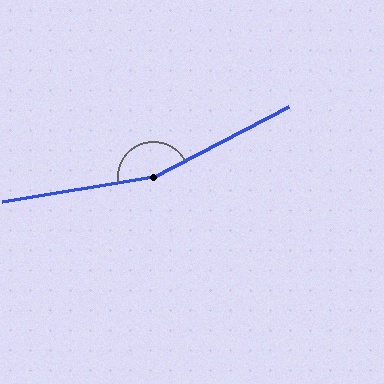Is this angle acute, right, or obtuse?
It is obtuse.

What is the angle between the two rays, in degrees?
Approximately 162 degrees.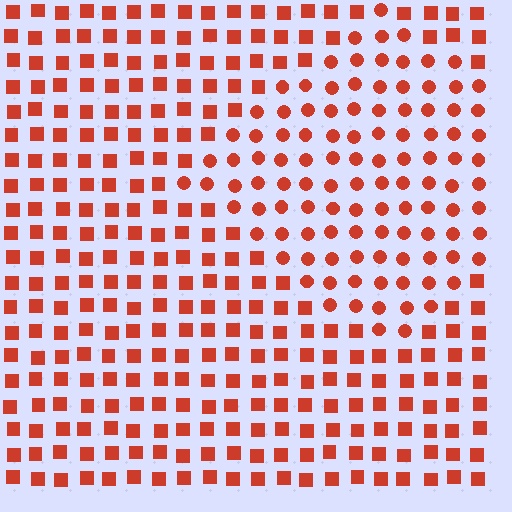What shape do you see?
I see a diamond.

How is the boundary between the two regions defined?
The boundary is defined by a change in element shape: circles inside vs. squares outside. All elements share the same color and spacing.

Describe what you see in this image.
The image is filled with small red elements arranged in a uniform grid. A diamond-shaped region contains circles, while the surrounding area contains squares. The boundary is defined purely by the change in element shape.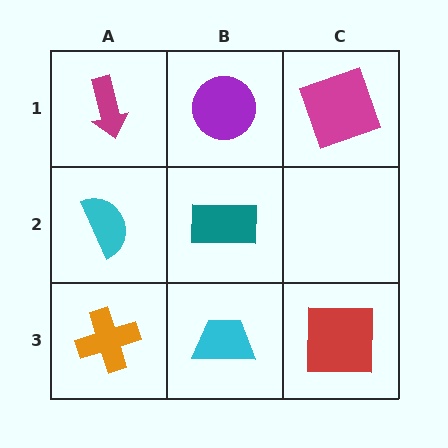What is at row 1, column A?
A magenta arrow.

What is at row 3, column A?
An orange cross.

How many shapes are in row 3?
3 shapes.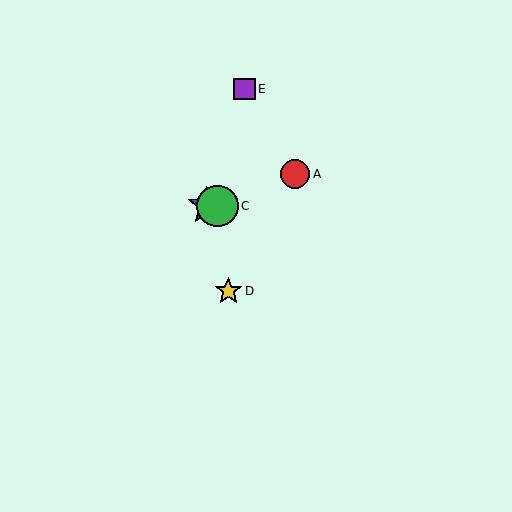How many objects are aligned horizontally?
2 objects (B, C) are aligned horizontally.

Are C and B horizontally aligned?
Yes, both are at y≈206.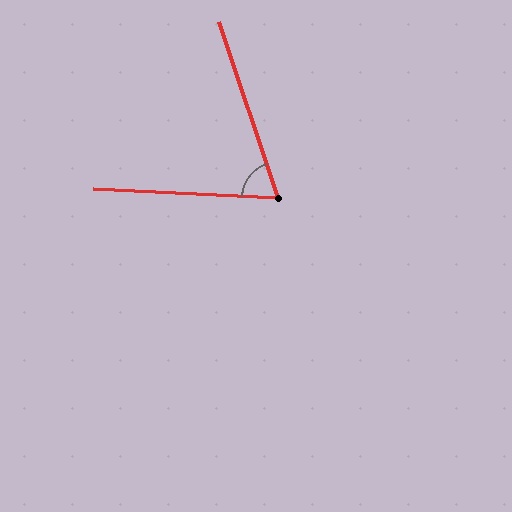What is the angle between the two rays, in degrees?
Approximately 69 degrees.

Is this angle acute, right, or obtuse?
It is acute.